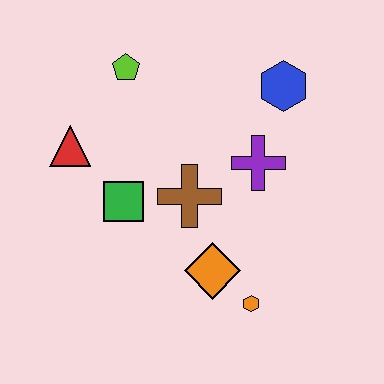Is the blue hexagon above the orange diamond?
Yes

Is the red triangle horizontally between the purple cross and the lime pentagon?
No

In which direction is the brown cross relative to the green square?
The brown cross is to the right of the green square.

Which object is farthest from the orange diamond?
The lime pentagon is farthest from the orange diamond.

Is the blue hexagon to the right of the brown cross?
Yes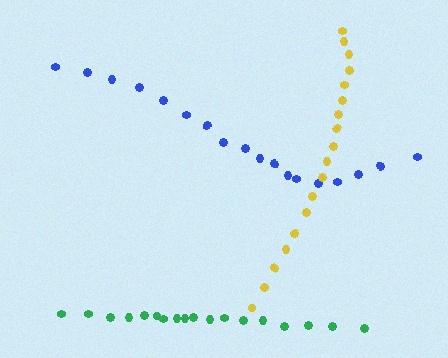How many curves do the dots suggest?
There are 3 distinct paths.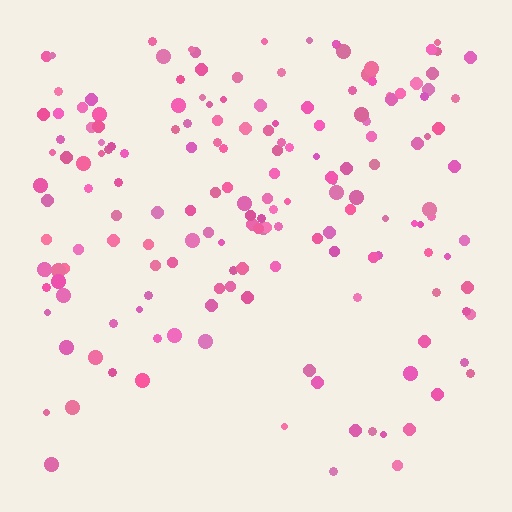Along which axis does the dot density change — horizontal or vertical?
Vertical.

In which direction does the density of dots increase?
From bottom to top, with the top side densest.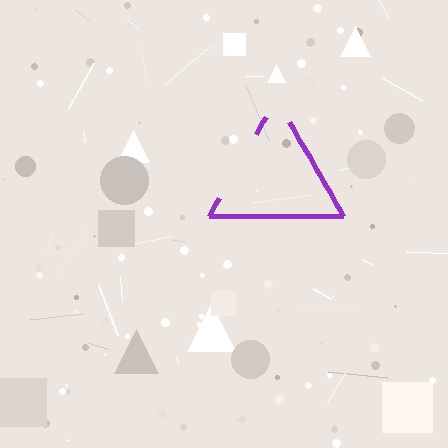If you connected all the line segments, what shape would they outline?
They would outline a triangle.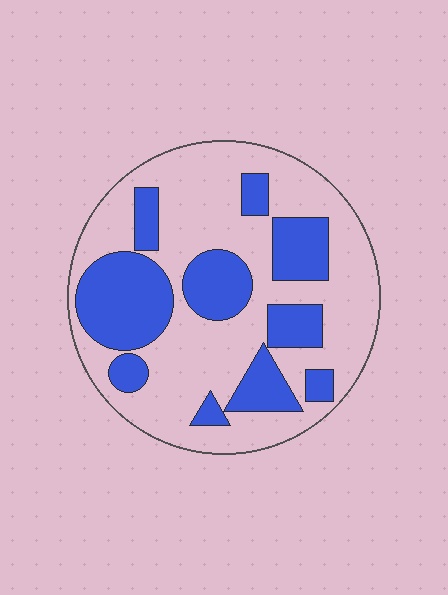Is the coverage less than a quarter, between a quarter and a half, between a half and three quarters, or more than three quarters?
Between a quarter and a half.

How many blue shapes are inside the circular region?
10.